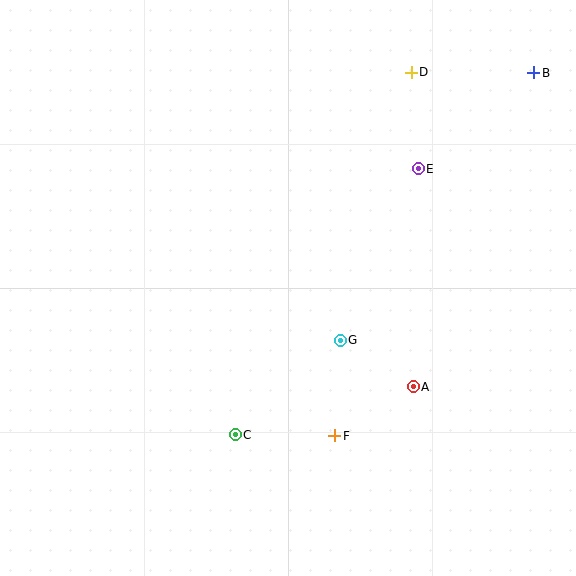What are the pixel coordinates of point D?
Point D is at (411, 72).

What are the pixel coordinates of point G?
Point G is at (340, 340).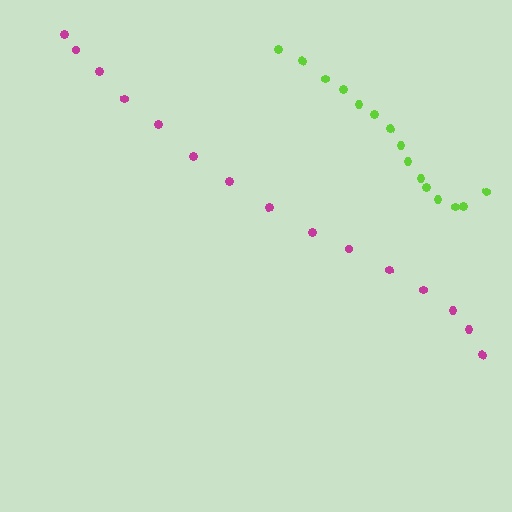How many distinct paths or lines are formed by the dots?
There are 2 distinct paths.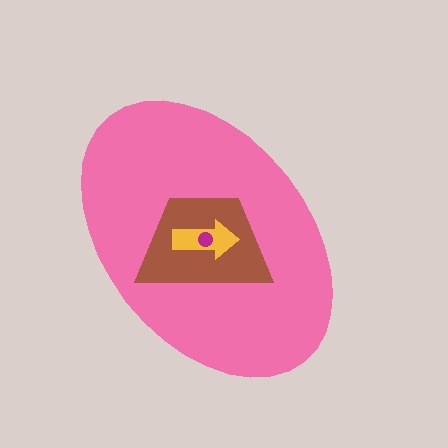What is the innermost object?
The magenta circle.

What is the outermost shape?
The pink ellipse.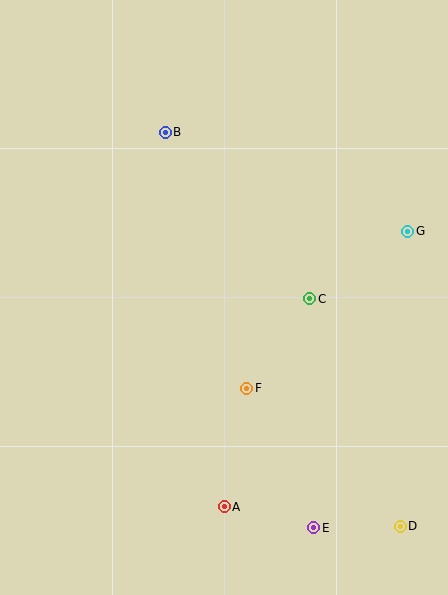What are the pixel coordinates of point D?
Point D is at (400, 526).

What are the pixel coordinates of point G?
Point G is at (408, 231).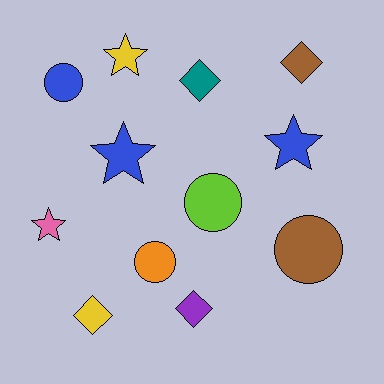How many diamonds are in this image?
There are 4 diamonds.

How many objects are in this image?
There are 12 objects.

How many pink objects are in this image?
There is 1 pink object.